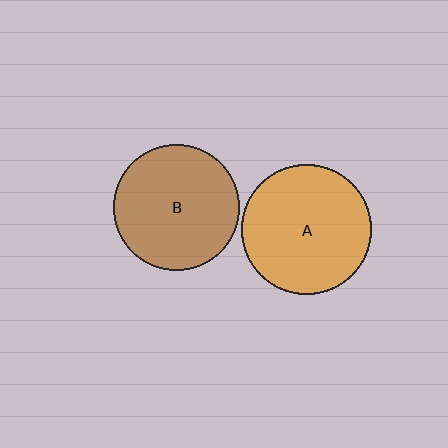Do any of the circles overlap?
No, none of the circles overlap.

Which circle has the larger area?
Circle A (orange).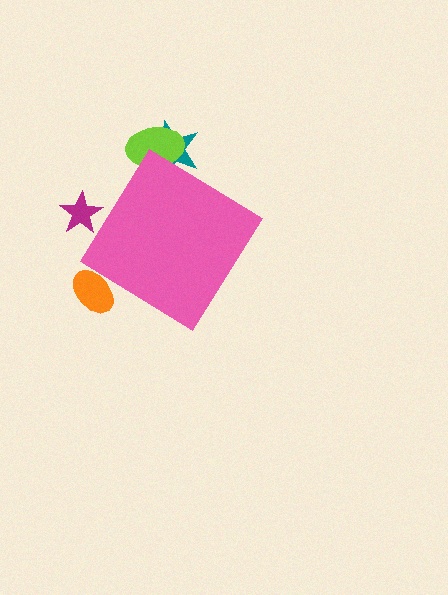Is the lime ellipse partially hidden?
Yes, the lime ellipse is partially hidden behind the pink diamond.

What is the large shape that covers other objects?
A pink diamond.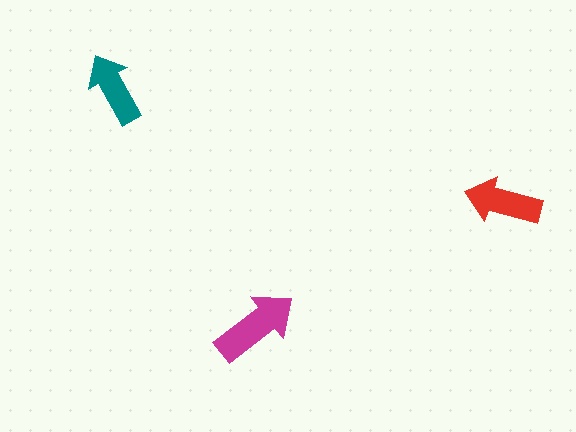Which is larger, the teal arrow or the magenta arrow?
The magenta one.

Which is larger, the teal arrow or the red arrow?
The red one.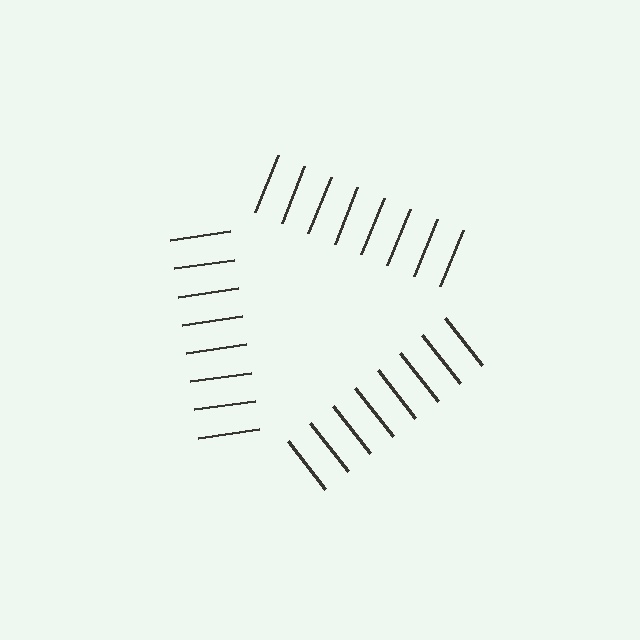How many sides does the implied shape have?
3 sides — the line-ends trace a triangle.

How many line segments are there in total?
24 — 8 along each of the 3 edges.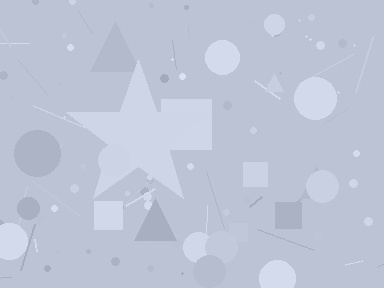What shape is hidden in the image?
A star is hidden in the image.